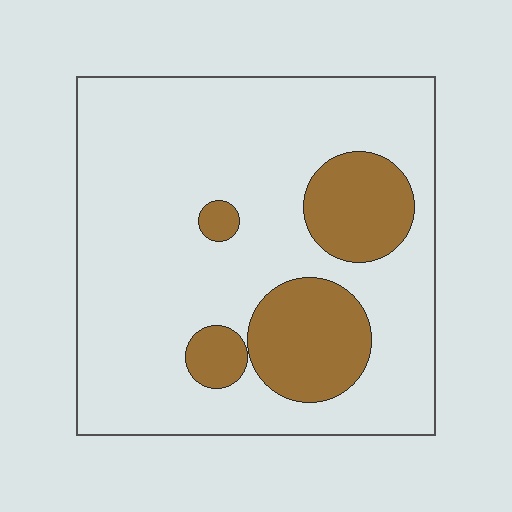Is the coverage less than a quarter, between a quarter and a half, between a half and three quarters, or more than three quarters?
Less than a quarter.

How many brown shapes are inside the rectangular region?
4.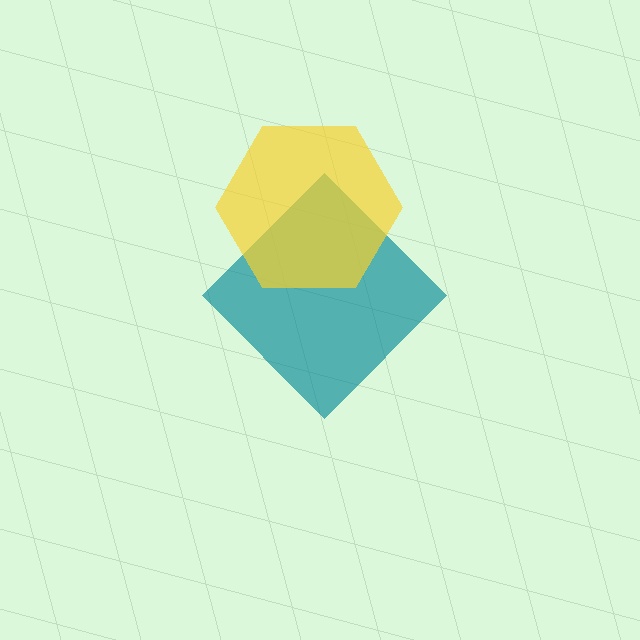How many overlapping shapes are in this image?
There are 2 overlapping shapes in the image.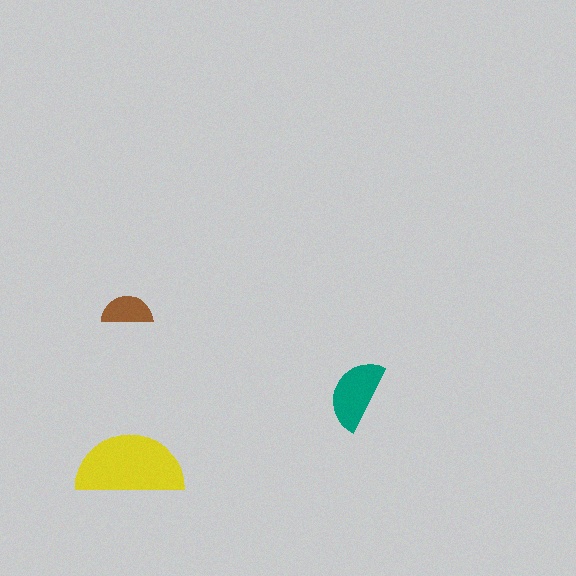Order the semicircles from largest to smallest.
the yellow one, the teal one, the brown one.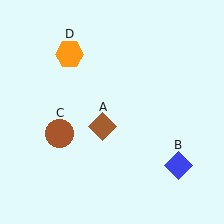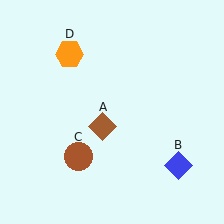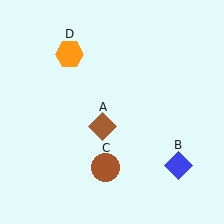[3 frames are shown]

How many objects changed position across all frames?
1 object changed position: brown circle (object C).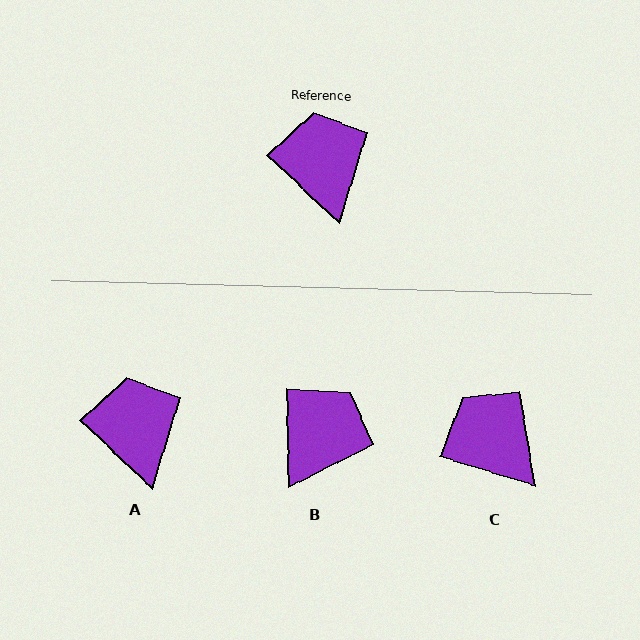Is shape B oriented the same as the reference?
No, it is off by about 46 degrees.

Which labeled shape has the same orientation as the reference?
A.